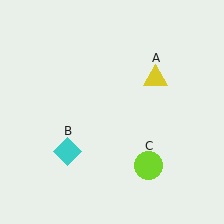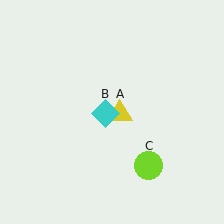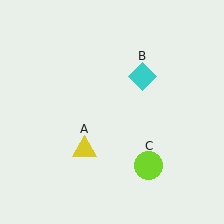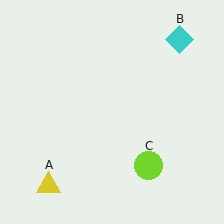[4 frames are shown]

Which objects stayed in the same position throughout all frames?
Lime circle (object C) remained stationary.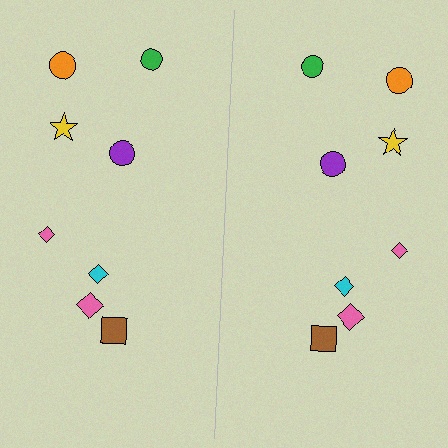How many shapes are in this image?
There are 16 shapes in this image.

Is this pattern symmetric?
Yes, this pattern has bilateral (reflection) symmetry.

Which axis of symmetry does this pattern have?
The pattern has a vertical axis of symmetry running through the center of the image.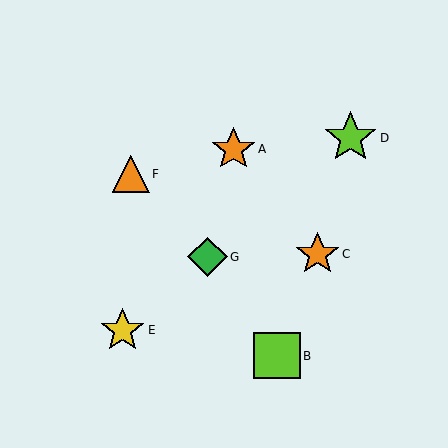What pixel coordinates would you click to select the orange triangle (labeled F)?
Click at (131, 174) to select the orange triangle F.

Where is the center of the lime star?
The center of the lime star is at (351, 138).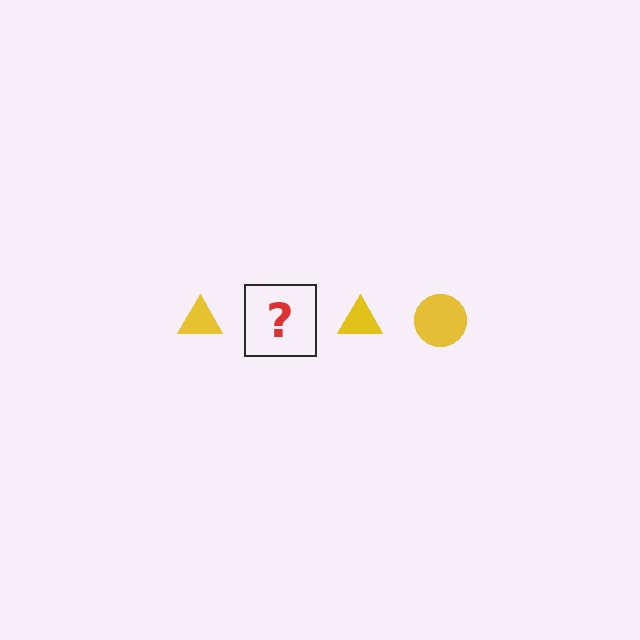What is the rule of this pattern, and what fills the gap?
The rule is that the pattern cycles through triangle, circle shapes in yellow. The gap should be filled with a yellow circle.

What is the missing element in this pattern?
The missing element is a yellow circle.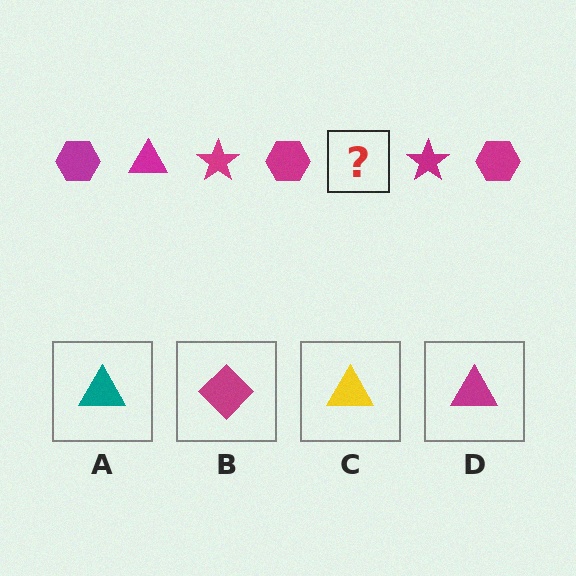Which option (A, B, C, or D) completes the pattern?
D.